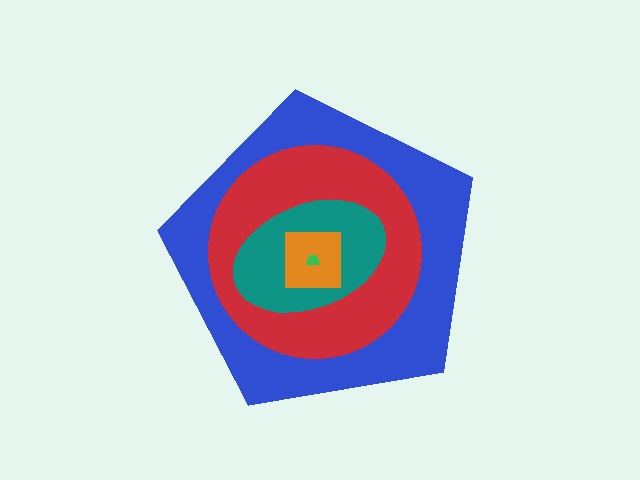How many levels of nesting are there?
5.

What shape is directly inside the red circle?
The teal ellipse.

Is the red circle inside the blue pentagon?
Yes.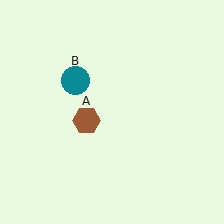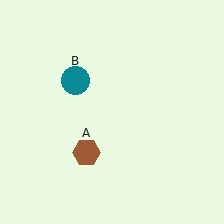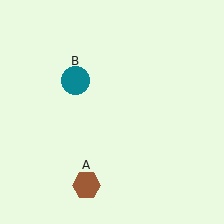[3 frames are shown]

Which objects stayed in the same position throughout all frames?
Teal circle (object B) remained stationary.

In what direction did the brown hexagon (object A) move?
The brown hexagon (object A) moved down.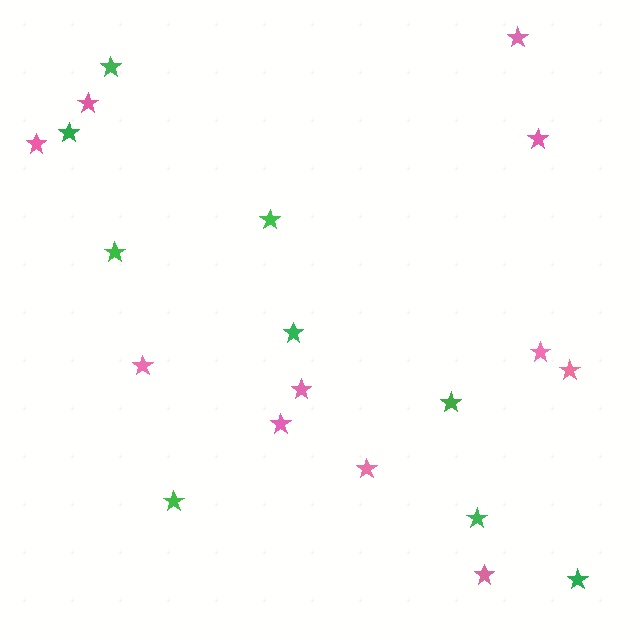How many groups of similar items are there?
There are 2 groups: one group of green stars (9) and one group of pink stars (11).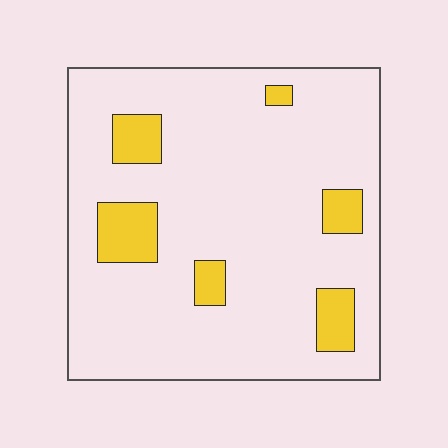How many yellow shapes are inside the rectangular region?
6.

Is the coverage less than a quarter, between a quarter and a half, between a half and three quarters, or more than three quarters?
Less than a quarter.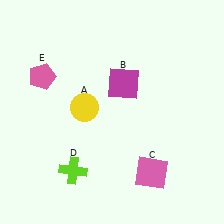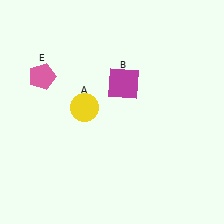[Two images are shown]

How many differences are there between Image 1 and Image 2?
There are 2 differences between the two images.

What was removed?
The pink square (C), the lime cross (D) were removed in Image 2.